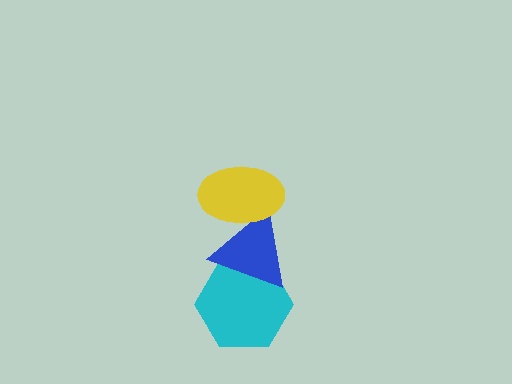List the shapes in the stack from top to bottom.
From top to bottom: the yellow ellipse, the blue triangle, the cyan hexagon.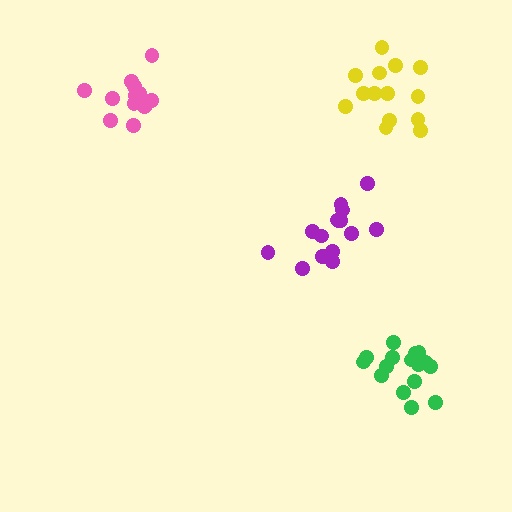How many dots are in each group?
Group 1: 17 dots, Group 2: 16 dots, Group 3: 14 dots, Group 4: 14 dots (61 total).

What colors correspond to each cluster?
The clusters are colored: green, purple, yellow, pink.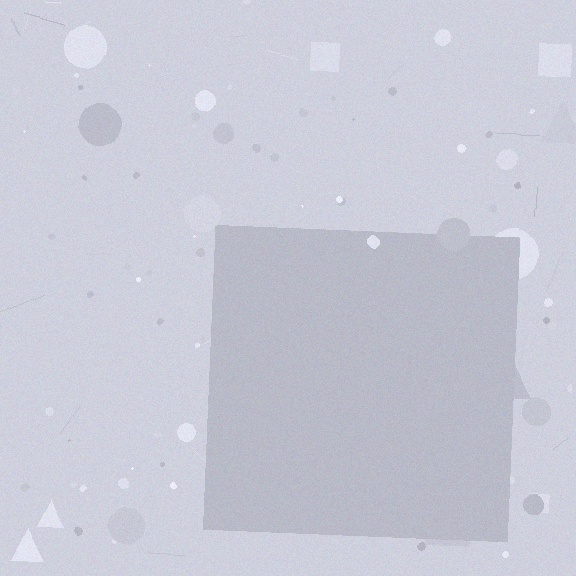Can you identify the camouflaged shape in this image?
The camouflaged shape is a square.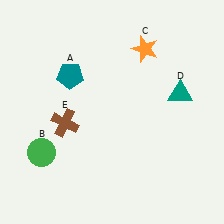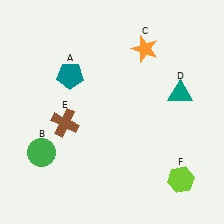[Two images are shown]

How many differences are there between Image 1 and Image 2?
There is 1 difference between the two images.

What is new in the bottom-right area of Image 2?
A lime hexagon (F) was added in the bottom-right area of Image 2.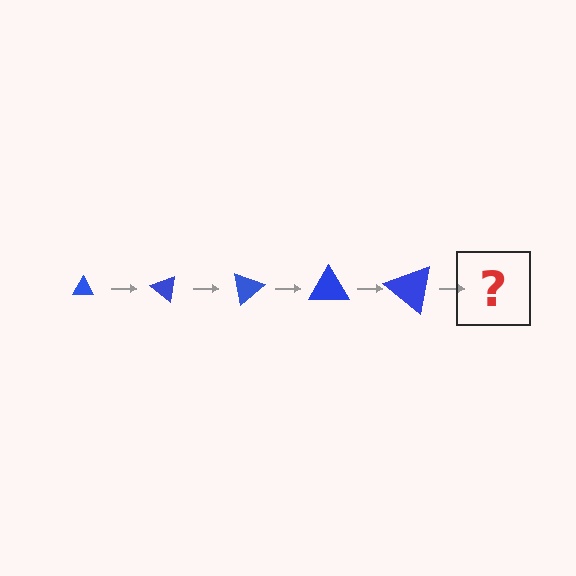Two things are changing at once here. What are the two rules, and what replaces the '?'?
The two rules are that the triangle grows larger each step and it rotates 40 degrees each step. The '?' should be a triangle, larger than the previous one and rotated 200 degrees from the start.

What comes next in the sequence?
The next element should be a triangle, larger than the previous one and rotated 200 degrees from the start.